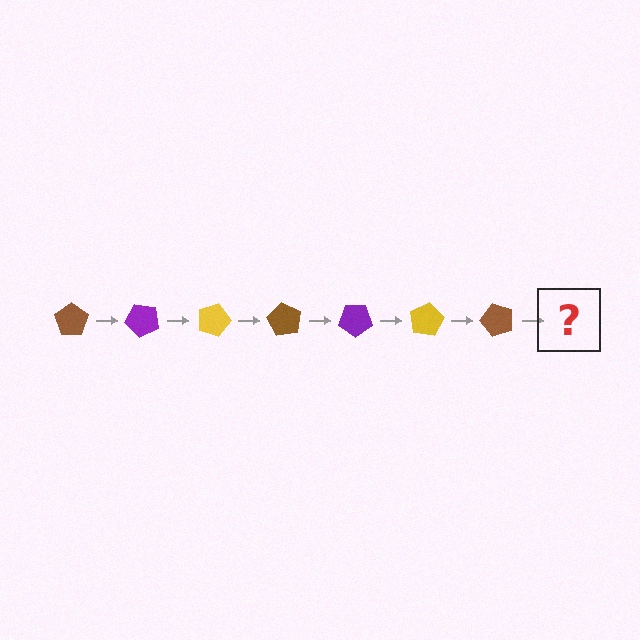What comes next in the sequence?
The next element should be a purple pentagon, rotated 315 degrees from the start.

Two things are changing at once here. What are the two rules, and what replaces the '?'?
The two rules are that it rotates 45 degrees each step and the color cycles through brown, purple, and yellow. The '?' should be a purple pentagon, rotated 315 degrees from the start.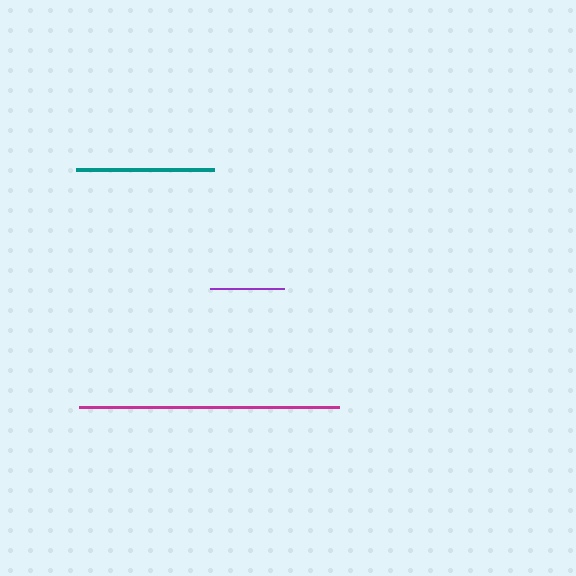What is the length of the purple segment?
The purple segment is approximately 75 pixels long.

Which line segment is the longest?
The magenta line is the longest at approximately 260 pixels.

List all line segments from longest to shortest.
From longest to shortest: magenta, teal, purple.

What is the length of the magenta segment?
The magenta segment is approximately 260 pixels long.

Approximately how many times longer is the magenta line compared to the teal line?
The magenta line is approximately 1.9 times the length of the teal line.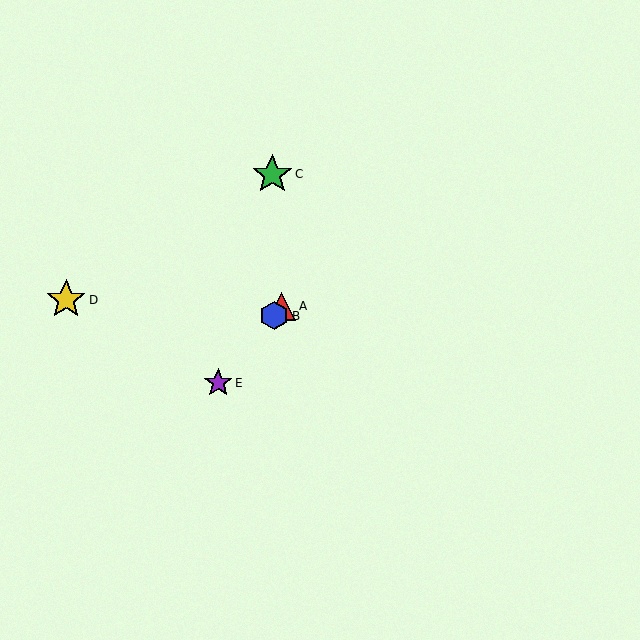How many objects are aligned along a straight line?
3 objects (A, B, E) are aligned along a straight line.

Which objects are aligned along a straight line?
Objects A, B, E are aligned along a straight line.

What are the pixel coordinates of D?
Object D is at (66, 300).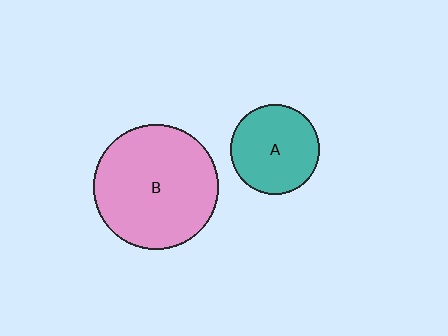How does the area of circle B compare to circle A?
Approximately 2.0 times.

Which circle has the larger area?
Circle B (pink).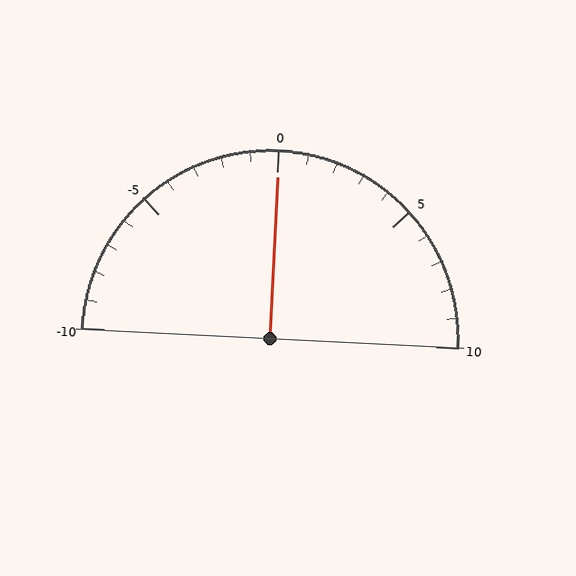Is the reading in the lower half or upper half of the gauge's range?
The reading is in the upper half of the range (-10 to 10).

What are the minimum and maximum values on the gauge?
The gauge ranges from -10 to 10.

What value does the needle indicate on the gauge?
The needle indicates approximately 0.